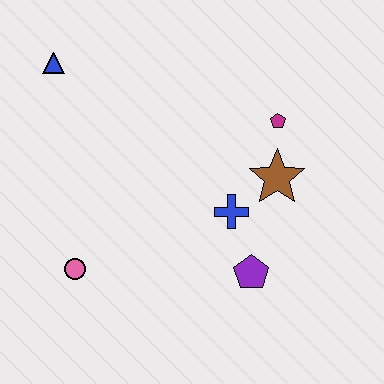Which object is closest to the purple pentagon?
The blue cross is closest to the purple pentagon.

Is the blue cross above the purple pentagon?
Yes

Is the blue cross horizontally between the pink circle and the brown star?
Yes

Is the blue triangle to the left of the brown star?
Yes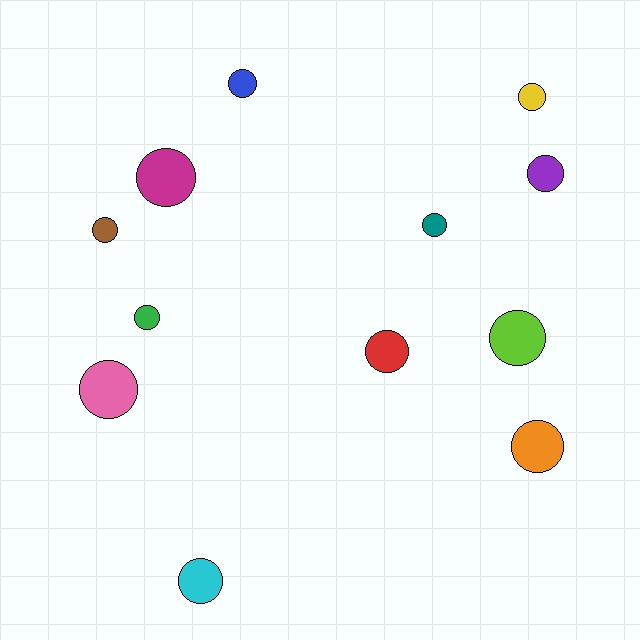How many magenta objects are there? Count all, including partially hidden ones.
There is 1 magenta object.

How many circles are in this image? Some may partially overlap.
There are 12 circles.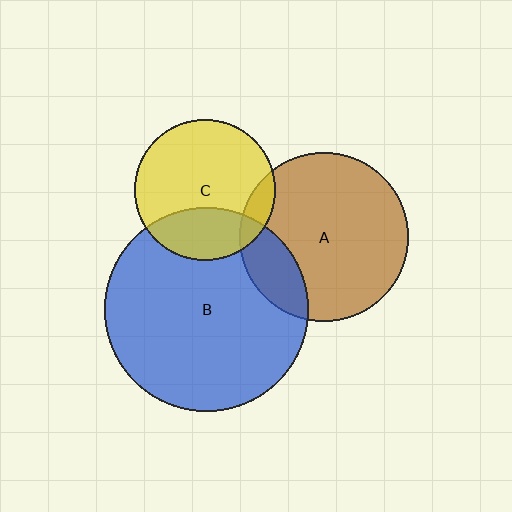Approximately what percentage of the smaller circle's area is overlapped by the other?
Approximately 10%.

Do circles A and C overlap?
Yes.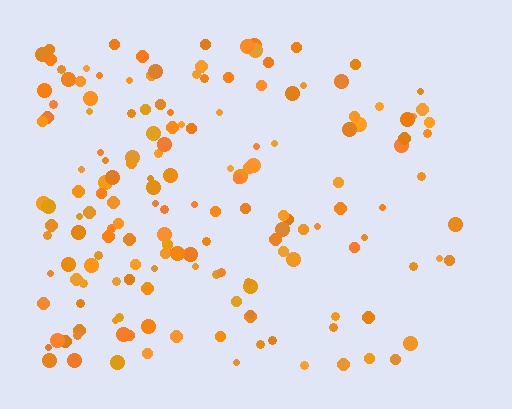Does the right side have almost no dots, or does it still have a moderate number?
Still a moderate number, just noticeably fewer than the left.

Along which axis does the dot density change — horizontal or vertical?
Horizontal.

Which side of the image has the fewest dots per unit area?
The right.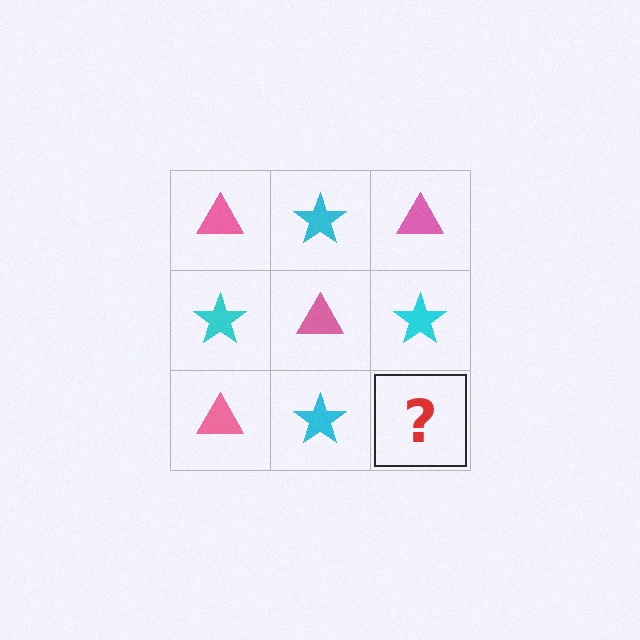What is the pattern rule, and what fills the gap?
The rule is that it alternates pink triangle and cyan star in a checkerboard pattern. The gap should be filled with a pink triangle.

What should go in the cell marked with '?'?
The missing cell should contain a pink triangle.